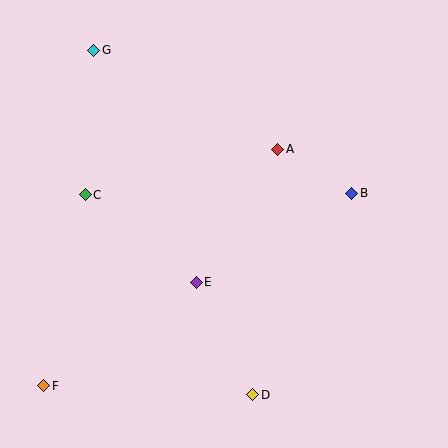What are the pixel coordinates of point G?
Point G is at (94, 50).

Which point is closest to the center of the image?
Point E at (196, 282) is closest to the center.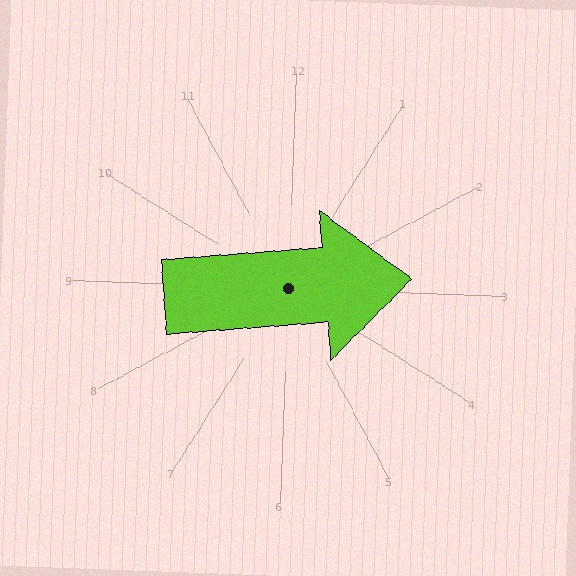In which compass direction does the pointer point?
East.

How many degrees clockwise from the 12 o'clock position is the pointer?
Approximately 84 degrees.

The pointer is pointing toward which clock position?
Roughly 3 o'clock.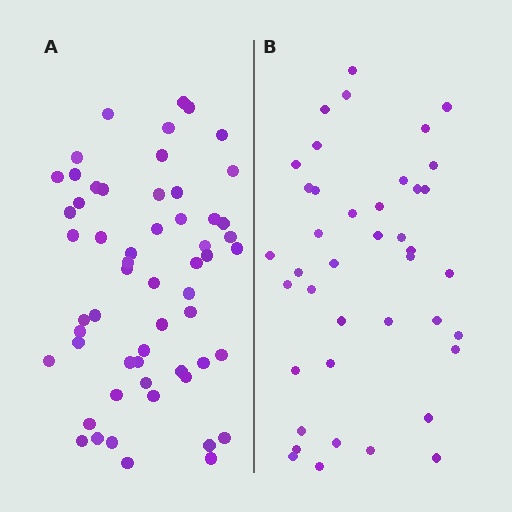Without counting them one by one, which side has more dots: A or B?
Region A (the left region) has more dots.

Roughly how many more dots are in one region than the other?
Region A has approximately 15 more dots than region B.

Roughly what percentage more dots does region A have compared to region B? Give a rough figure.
About 40% more.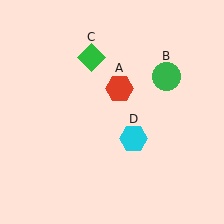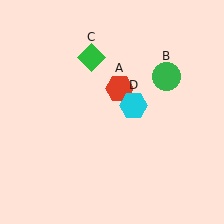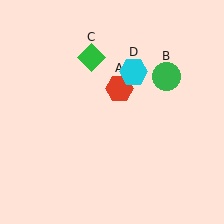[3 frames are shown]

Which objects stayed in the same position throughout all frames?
Red hexagon (object A) and green circle (object B) and green diamond (object C) remained stationary.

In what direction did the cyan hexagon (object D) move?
The cyan hexagon (object D) moved up.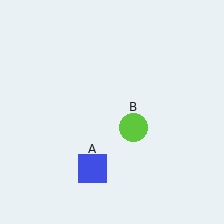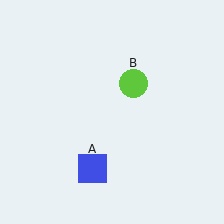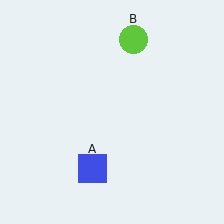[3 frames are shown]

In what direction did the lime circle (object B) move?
The lime circle (object B) moved up.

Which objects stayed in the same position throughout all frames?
Blue square (object A) remained stationary.